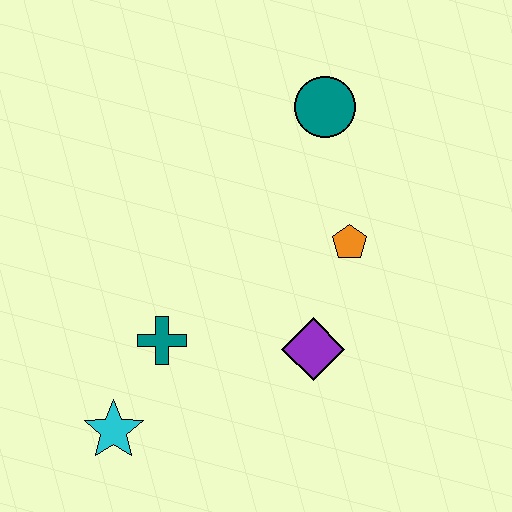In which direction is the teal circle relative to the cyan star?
The teal circle is above the cyan star.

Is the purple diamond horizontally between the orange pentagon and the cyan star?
Yes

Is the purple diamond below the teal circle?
Yes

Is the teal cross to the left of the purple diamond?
Yes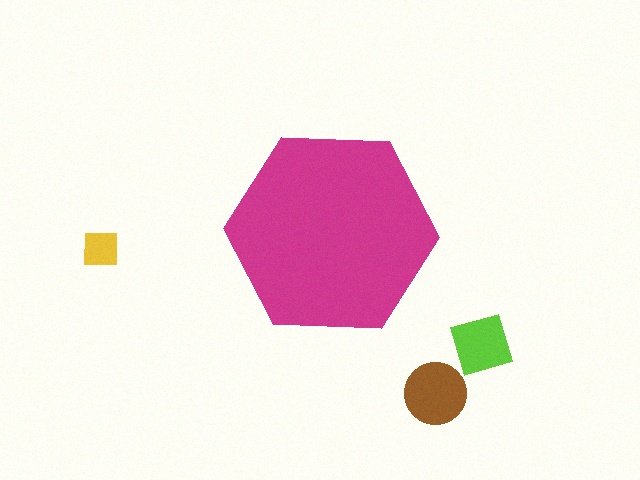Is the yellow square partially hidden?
No, the yellow square is fully visible.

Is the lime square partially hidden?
No, the lime square is fully visible.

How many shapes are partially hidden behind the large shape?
0 shapes are partially hidden.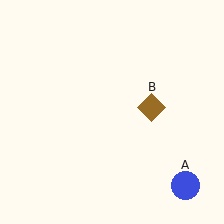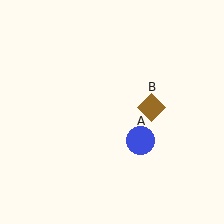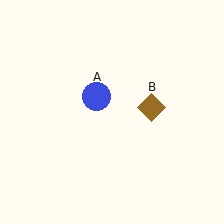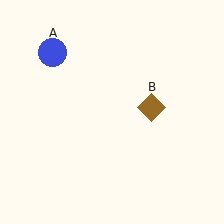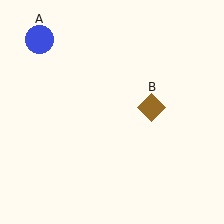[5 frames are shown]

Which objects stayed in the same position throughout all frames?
Brown diamond (object B) remained stationary.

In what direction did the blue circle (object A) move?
The blue circle (object A) moved up and to the left.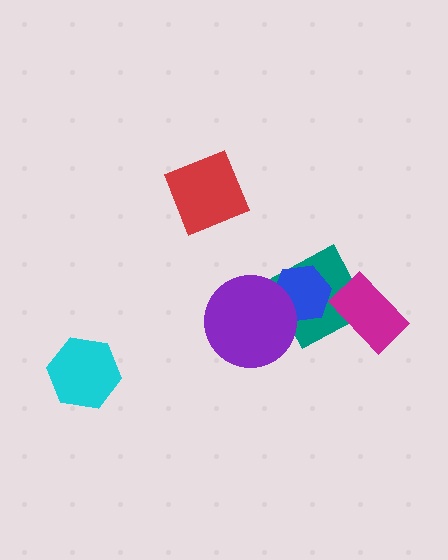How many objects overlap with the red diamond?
0 objects overlap with the red diamond.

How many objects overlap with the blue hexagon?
2 objects overlap with the blue hexagon.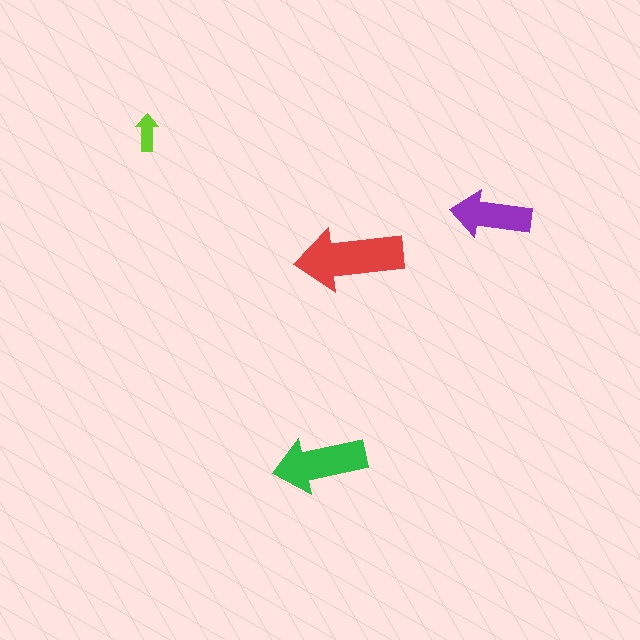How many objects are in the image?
There are 4 objects in the image.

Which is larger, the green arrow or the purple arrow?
The green one.